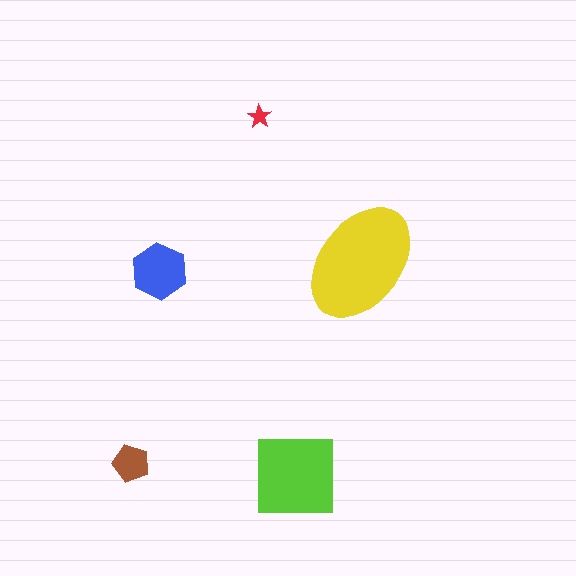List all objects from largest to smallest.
The yellow ellipse, the lime square, the blue hexagon, the brown pentagon, the red star.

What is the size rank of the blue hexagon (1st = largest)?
3rd.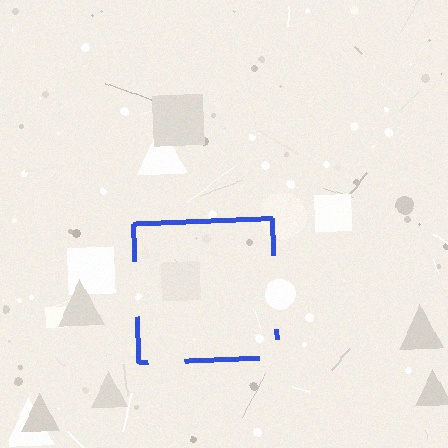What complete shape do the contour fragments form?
The contour fragments form a square.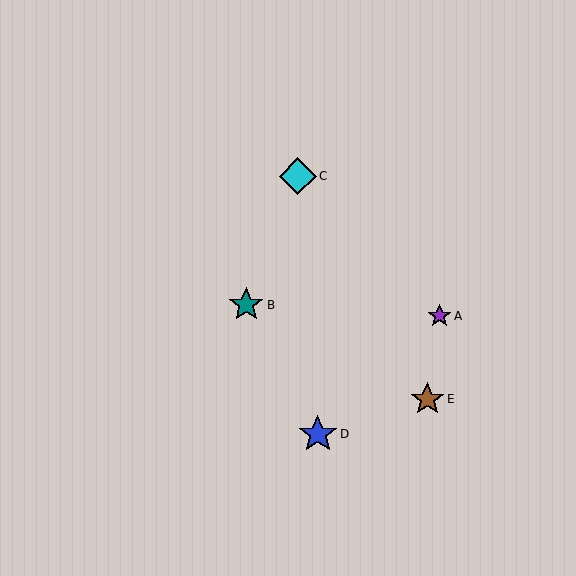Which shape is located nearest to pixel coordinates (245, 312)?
The teal star (labeled B) at (246, 305) is nearest to that location.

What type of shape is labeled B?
Shape B is a teal star.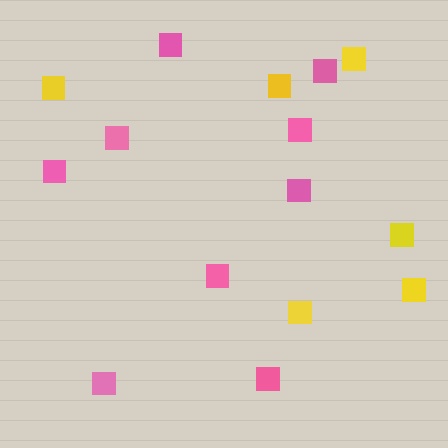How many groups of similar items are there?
There are 2 groups: one group of pink squares (9) and one group of yellow squares (6).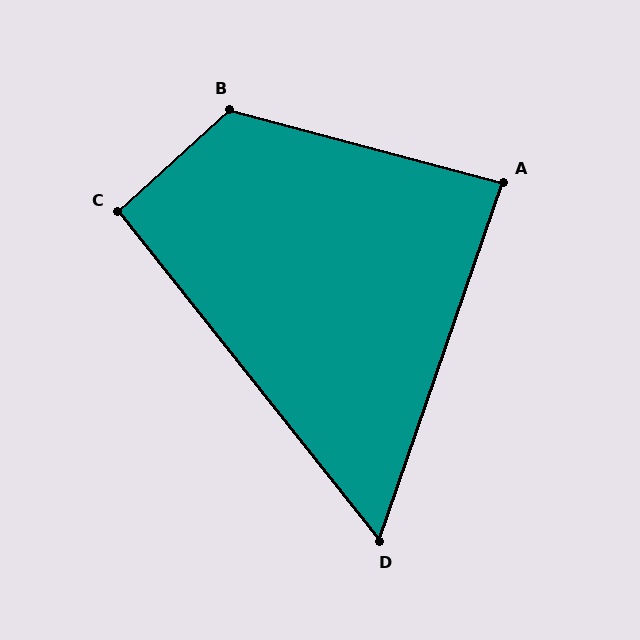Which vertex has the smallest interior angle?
D, at approximately 58 degrees.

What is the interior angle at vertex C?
Approximately 94 degrees (approximately right).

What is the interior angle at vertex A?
Approximately 86 degrees (approximately right).